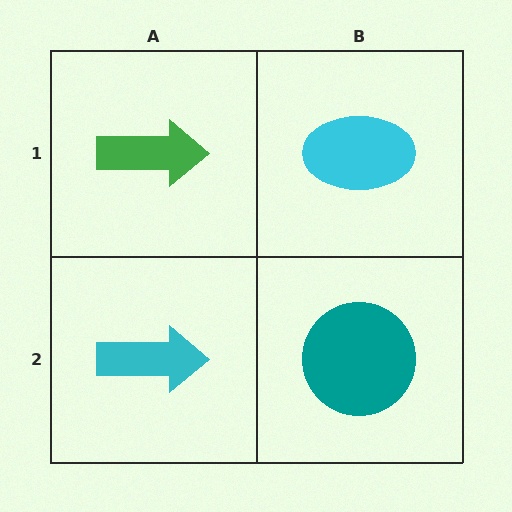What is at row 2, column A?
A cyan arrow.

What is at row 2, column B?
A teal circle.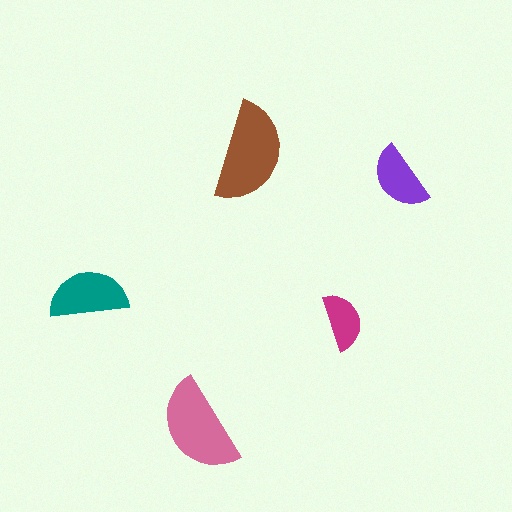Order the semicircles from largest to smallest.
the brown one, the pink one, the teal one, the purple one, the magenta one.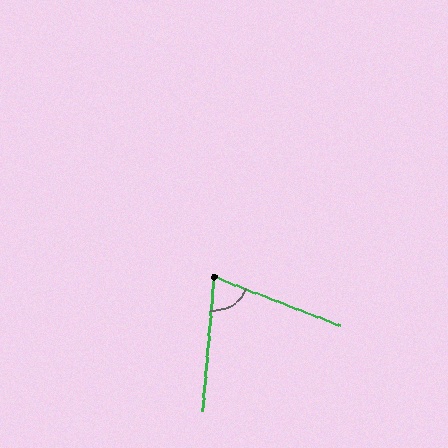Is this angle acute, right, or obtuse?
It is acute.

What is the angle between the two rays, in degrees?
Approximately 74 degrees.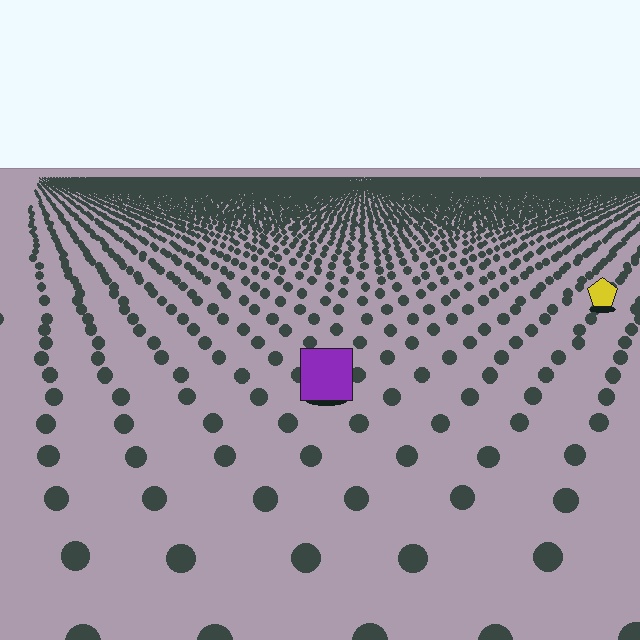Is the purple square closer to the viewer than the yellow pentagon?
Yes. The purple square is closer — you can tell from the texture gradient: the ground texture is coarser near it.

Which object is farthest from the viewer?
The yellow pentagon is farthest from the viewer. It appears smaller and the ground texture around it is denser.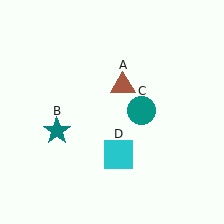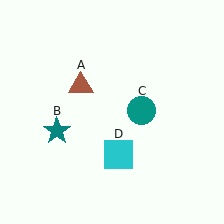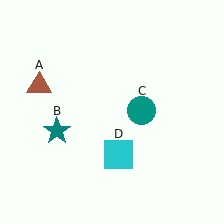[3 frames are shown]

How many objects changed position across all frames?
1 object changed position: brown triangle (object A).